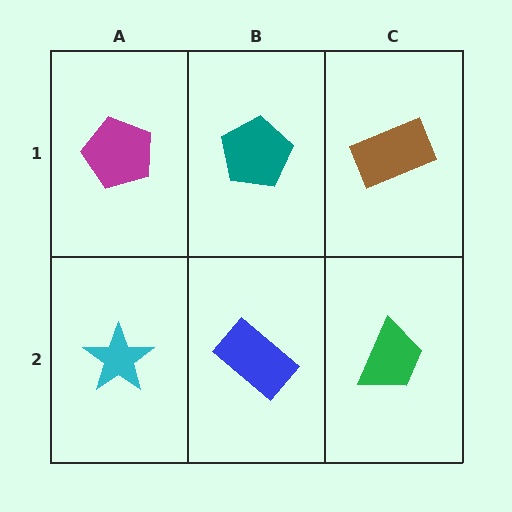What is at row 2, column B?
A blue rectangle.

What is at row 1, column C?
A brown rectangle.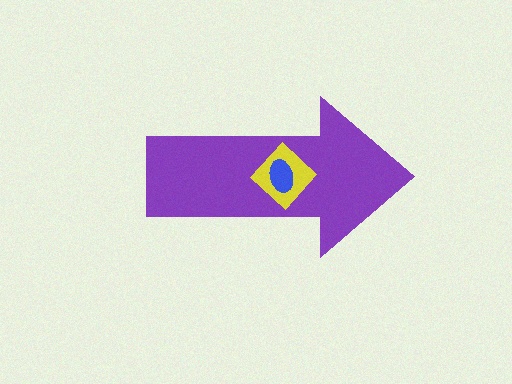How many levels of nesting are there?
3.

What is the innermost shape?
The blue ellipse.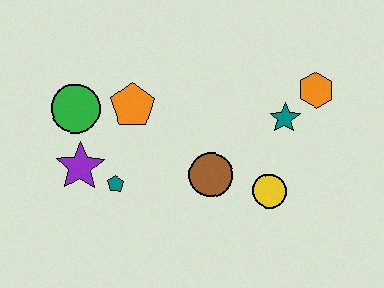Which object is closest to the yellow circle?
The brown circle is closest to the yellow circle.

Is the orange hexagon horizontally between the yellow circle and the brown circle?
No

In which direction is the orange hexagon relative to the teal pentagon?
The orange hexagon is to the right of the teal pentagon.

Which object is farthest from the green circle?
The orange hexagon is farthest from the green circle.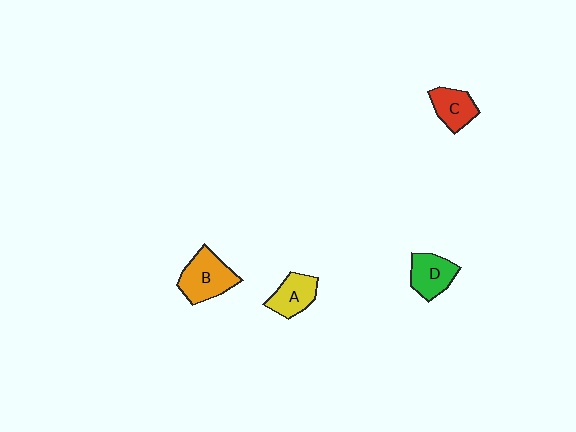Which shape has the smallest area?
Shape C (red).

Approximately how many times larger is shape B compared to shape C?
Approximately 1.4 times.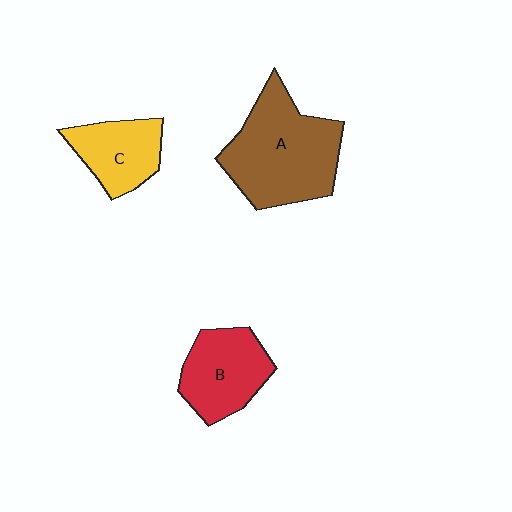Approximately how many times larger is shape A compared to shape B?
Approximately 1.6 times.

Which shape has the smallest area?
Shape C (yellow).